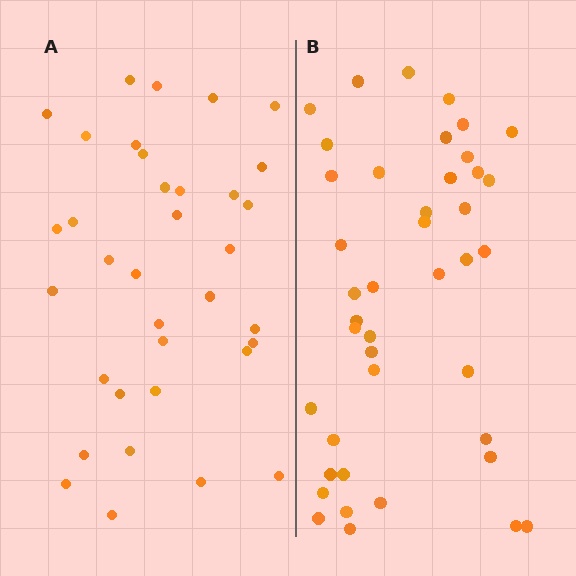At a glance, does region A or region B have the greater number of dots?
Region B (the right region) has more dots.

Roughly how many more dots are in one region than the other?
Region B has roughly 8 or so more dots than region A.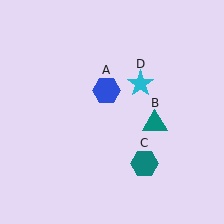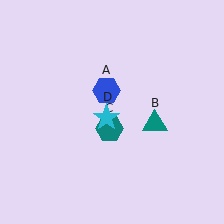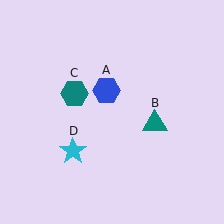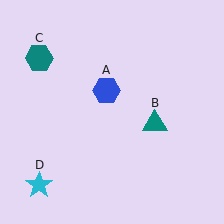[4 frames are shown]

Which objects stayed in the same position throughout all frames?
Blue hexagon (object A) and teal triangle (object B) remained stationary.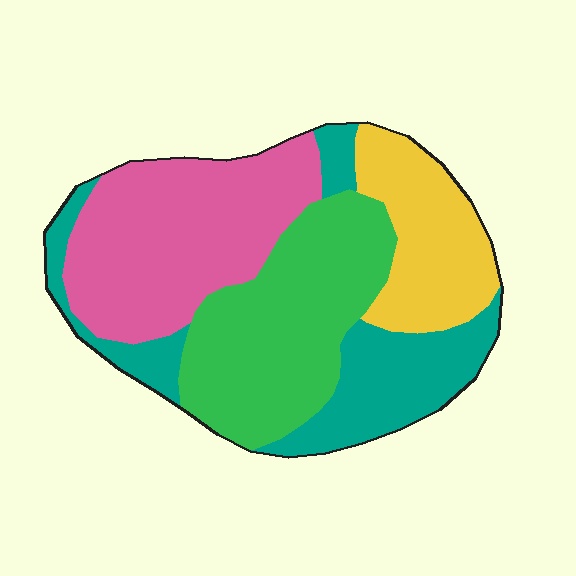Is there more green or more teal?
Green.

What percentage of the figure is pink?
Pink takes up about one third (1/3) of the figure.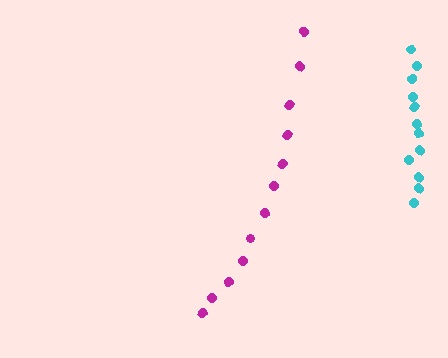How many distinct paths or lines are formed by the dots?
There are 2 distinct paths.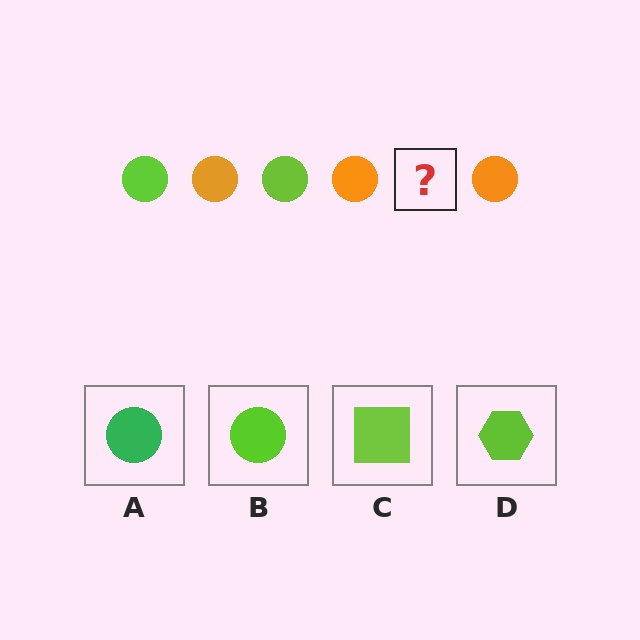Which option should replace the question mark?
Option B.